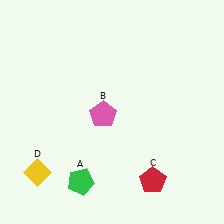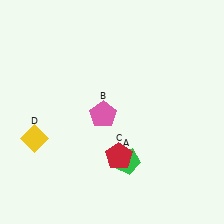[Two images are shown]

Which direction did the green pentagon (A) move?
The green pentagon (A) moved right.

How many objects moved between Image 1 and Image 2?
3 objects moved between the two images.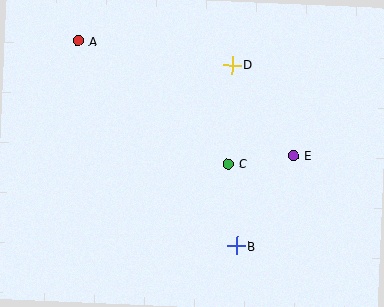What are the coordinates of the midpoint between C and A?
The midpoint between C and A is at (153, 102).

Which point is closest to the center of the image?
Point C at (228, 164) is closest to the center.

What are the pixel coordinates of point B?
Point B is at (236, 245).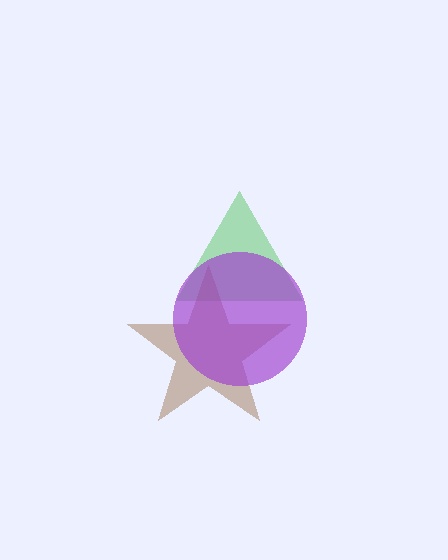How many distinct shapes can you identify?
There are 3 distinct shapes: a green triangle, a brown star, a purple circle.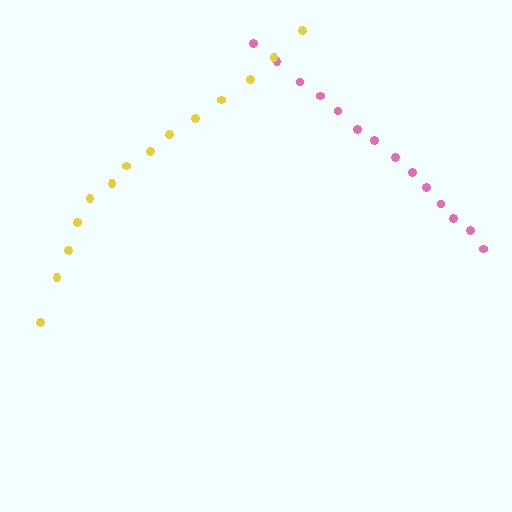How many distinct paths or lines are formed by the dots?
There are 2 distinct paths.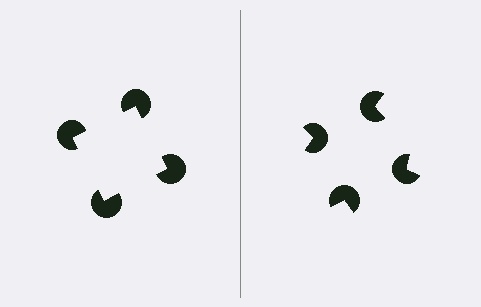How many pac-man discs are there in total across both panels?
8 — 4 on each side.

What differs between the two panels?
The pac-man discs are positioned identically on both sides; only the wedge orientations differ. On the left they align to a square; on the right they are misaligned.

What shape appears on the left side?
An illusory square.